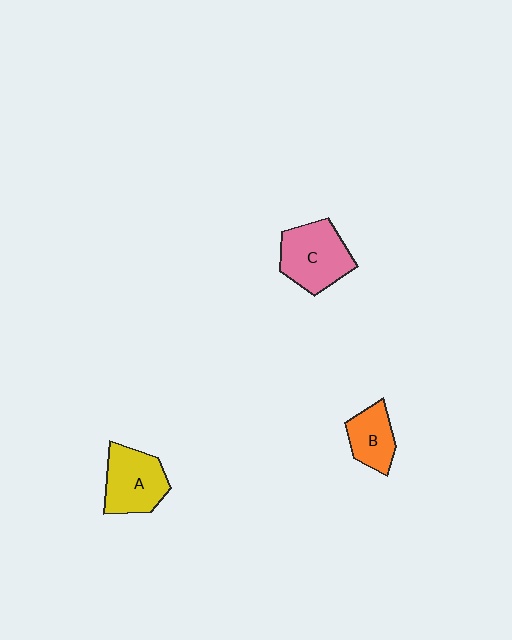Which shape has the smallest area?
Shape B (orange).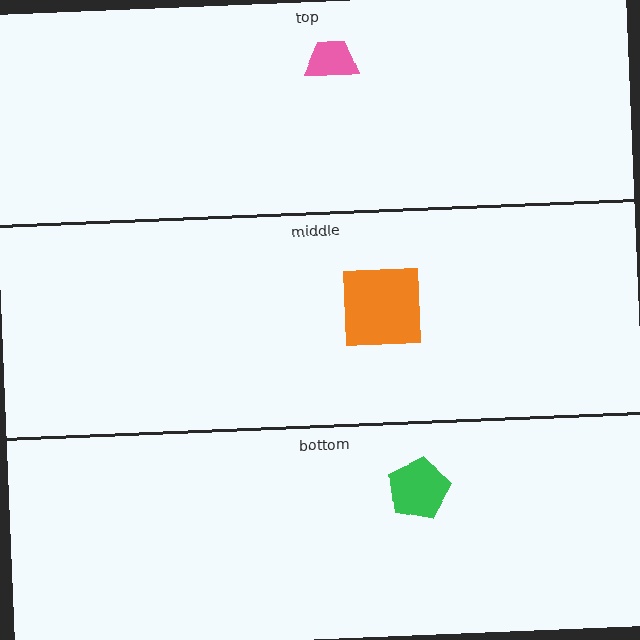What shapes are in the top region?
The pink trapezoid.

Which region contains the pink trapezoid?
The top region.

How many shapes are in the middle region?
1.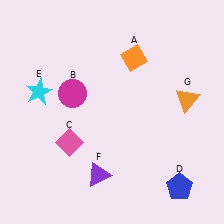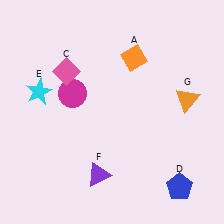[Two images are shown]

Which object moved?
The pink diamond (C) moved up.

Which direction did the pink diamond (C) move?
The pink diamond (C) moved up.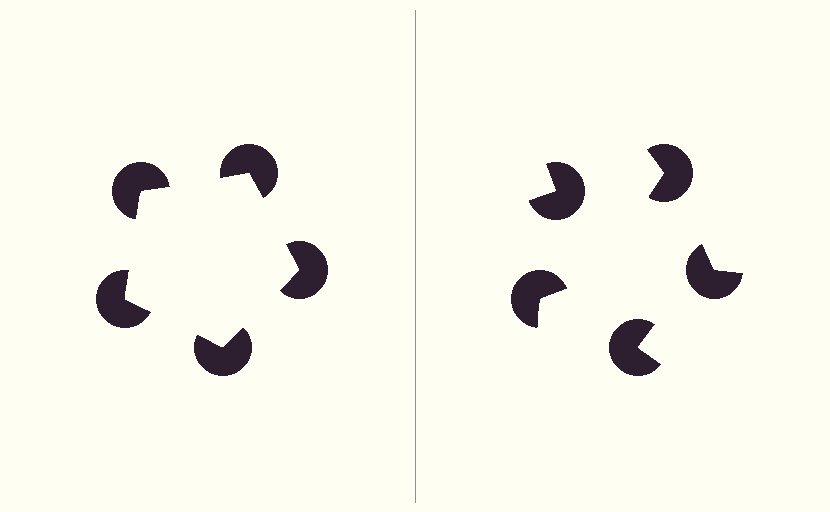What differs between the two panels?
The pac-man discs are positioned identically on both sides; only the wedge orientations differ. On the left they align to a pentagon; on the right they are misaligned.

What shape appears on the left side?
An illusory pentagon.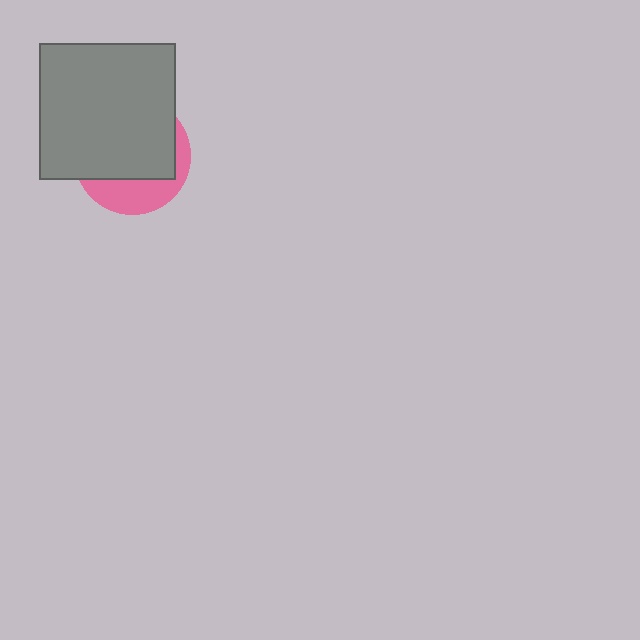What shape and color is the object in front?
The object in front is a gray square.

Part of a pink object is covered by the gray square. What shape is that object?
It is a circle.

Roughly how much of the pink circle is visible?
A small part of it is visible (roughly 32%).